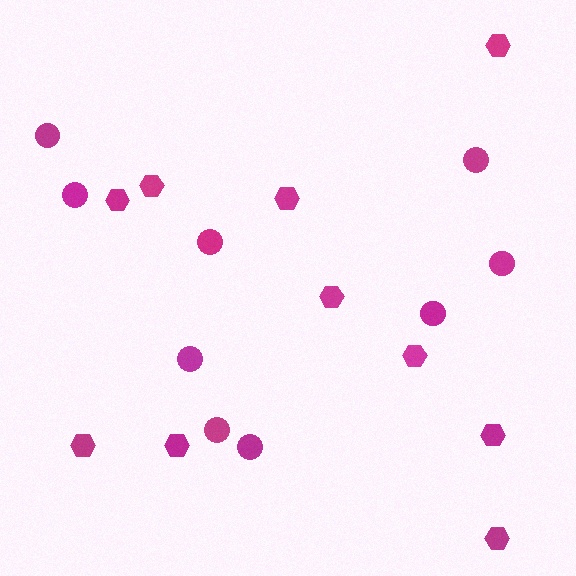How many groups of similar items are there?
There are 2 groups: one group of circles (9) and one group of hexagons (10).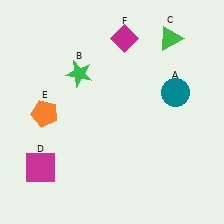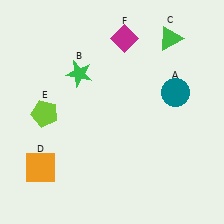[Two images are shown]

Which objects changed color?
D changed from magenta to orange. E changed from orange to lime.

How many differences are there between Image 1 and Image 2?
There are 2 differences between the two images.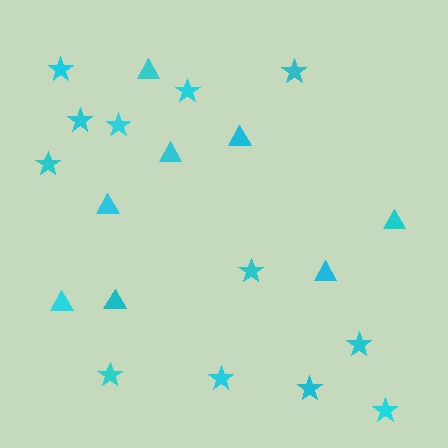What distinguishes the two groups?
There are 2 groups: one group of triangles (8) and one group of stars (12).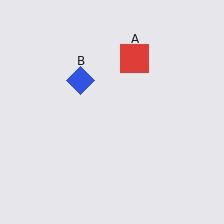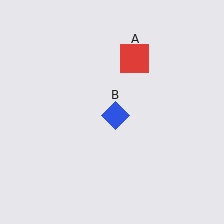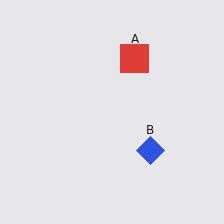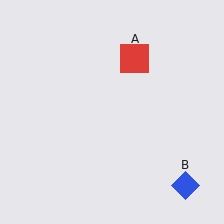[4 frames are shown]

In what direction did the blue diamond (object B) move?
The blue diamond (object B) moved down and to the right.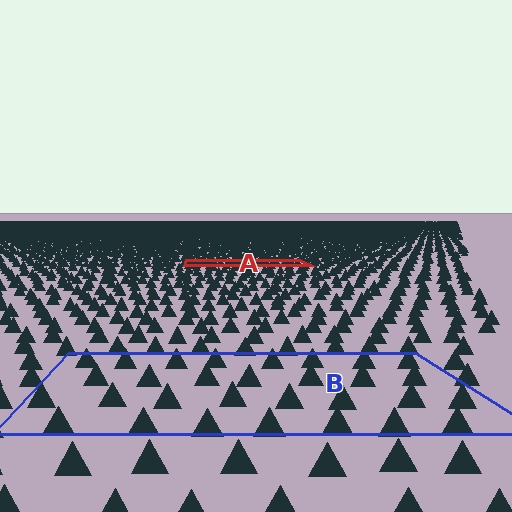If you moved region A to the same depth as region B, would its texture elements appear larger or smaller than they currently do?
They would appear larger. At a closer depth, the same texture elements are projected at a bigger on-screen size.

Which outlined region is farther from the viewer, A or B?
Region A is farther from the viewer — the texture elements inside it appear smaller and more densely packed.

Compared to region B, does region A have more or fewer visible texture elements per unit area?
Region A has more texture elements per unit area — they are packed more densely because it is farther away.